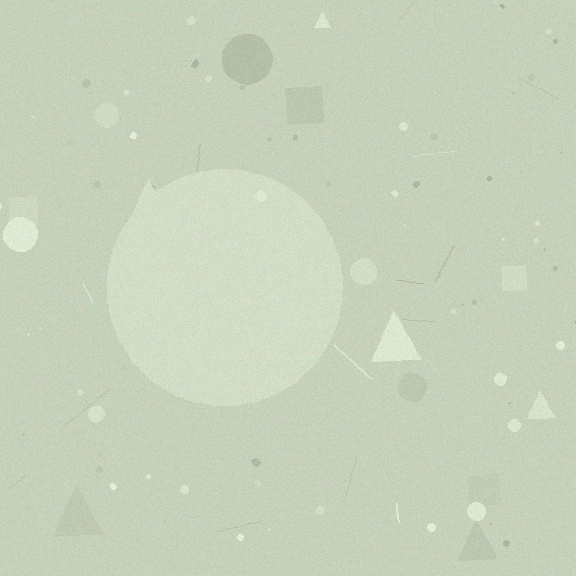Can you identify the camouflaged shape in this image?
The camouflaged shape is a circle.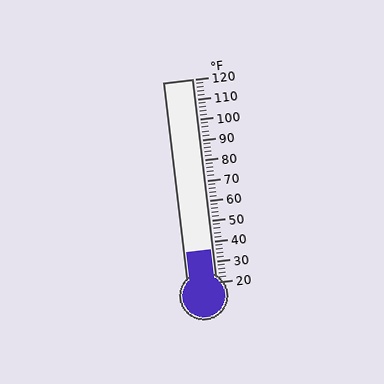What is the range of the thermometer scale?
The thermometer scale ranges from 20°F to 120°F.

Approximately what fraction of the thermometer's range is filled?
The thermometer is filled to approximately 15% of its range.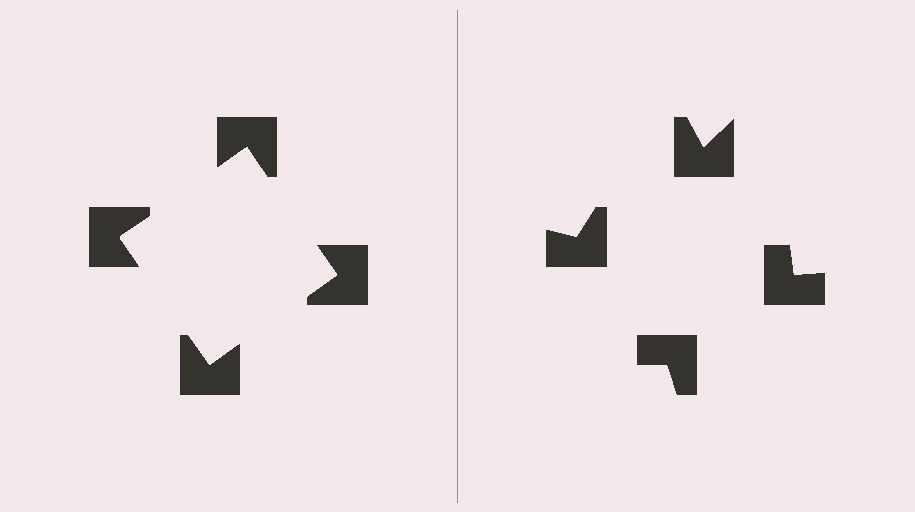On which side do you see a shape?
An illusory square appears on the left side. On the right side the wedge cuts are rotated, so no coherent shape forms.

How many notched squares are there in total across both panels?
8 — 4 on each side.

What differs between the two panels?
The notched squares are positioned identically on both sides; only the wedge orientations differ. On the left they align to a square; on the right they are misaligned.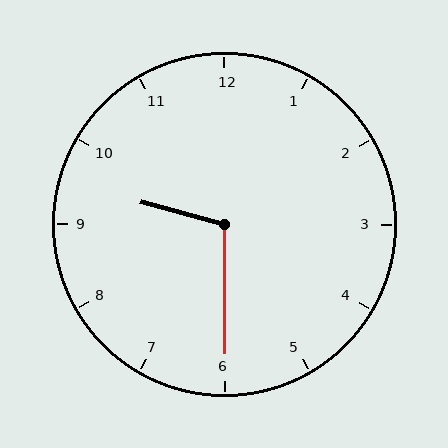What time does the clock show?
9:30.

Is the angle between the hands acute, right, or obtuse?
It is obtuse.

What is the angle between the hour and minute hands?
Approximately 105 degrees.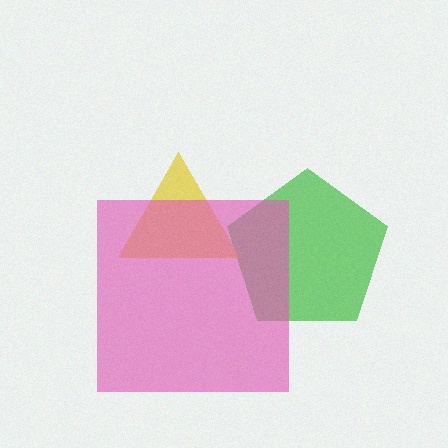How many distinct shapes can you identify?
There are 3 distinct shapes: a green pentagon, a yellow triangle, a pink square.